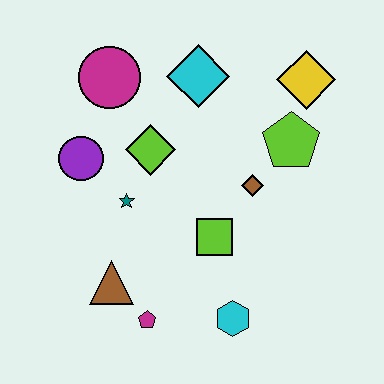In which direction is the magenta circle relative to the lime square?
The magenta circle is above the lime square.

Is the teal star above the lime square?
Yes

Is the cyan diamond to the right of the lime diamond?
Yes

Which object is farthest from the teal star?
The yellow diamond is farthest from the teal star.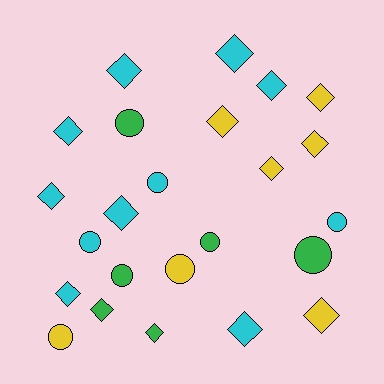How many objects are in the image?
There are 24 objects.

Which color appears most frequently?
Cyan, with 11 objects.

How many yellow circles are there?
There are 2 yellow circles.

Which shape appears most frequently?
Diamond, with 15 objects.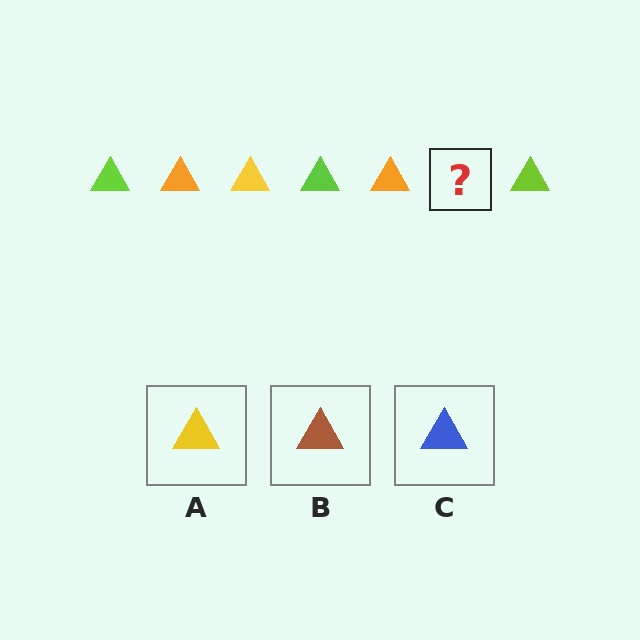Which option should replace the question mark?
Option A.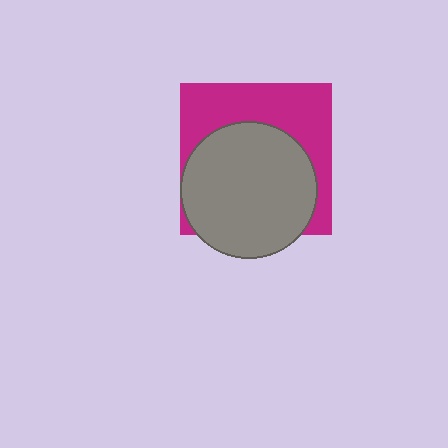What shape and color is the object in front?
The object in front is a gray circle.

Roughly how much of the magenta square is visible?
A small part of it is visible (roughly 43%).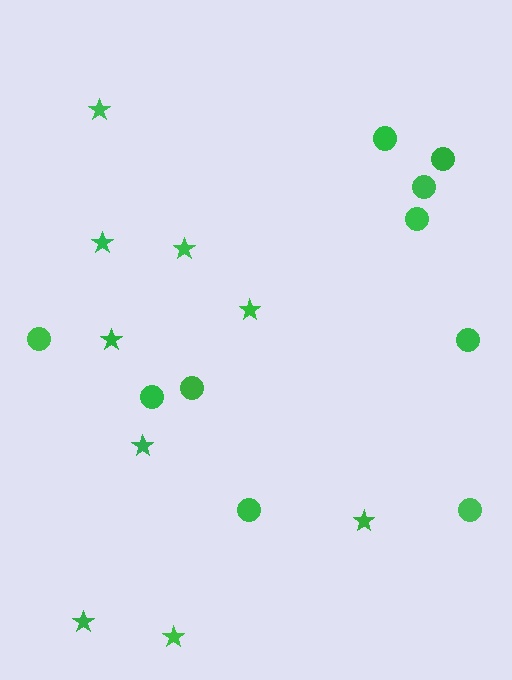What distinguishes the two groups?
There are 2 groups: one group of circles (10) and one group of stars (9).